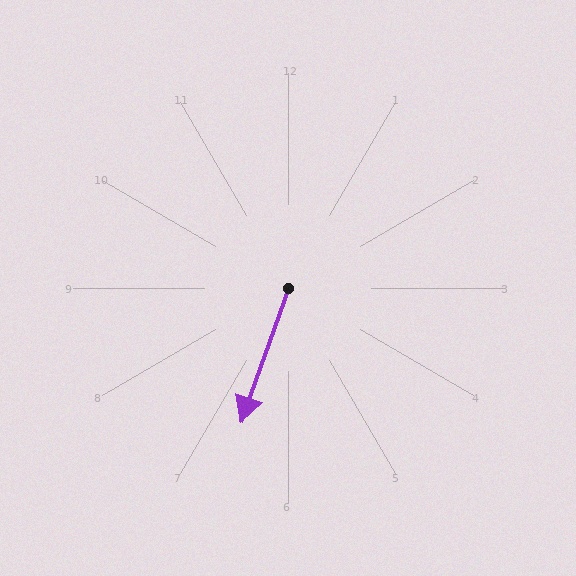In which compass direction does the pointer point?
South.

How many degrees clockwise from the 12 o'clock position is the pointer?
Approximately 199 degrees.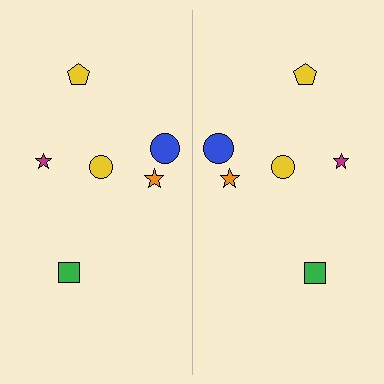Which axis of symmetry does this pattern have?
The pattern has a vertical axis of symmetry running through the center of the image.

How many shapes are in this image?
There are 12 shapes in this image.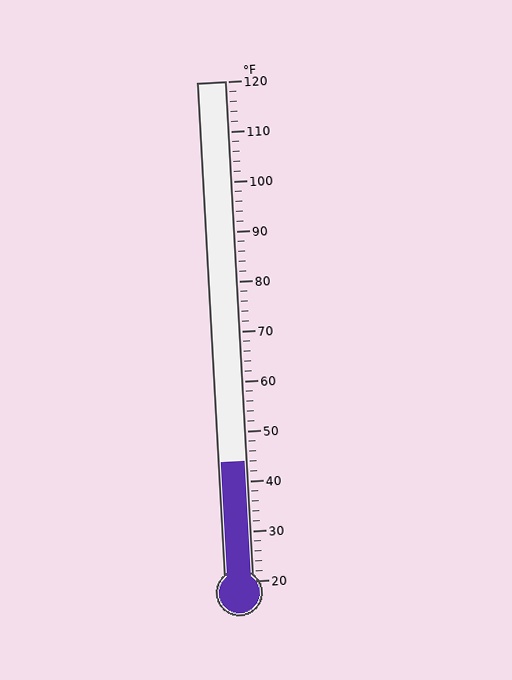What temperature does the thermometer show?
The thermometer shows approximately 44°F.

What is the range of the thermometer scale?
The thermometer scale ranges from 20°F to 120°F.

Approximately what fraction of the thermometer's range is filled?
The thermometer is filled to approximately 25% of its range.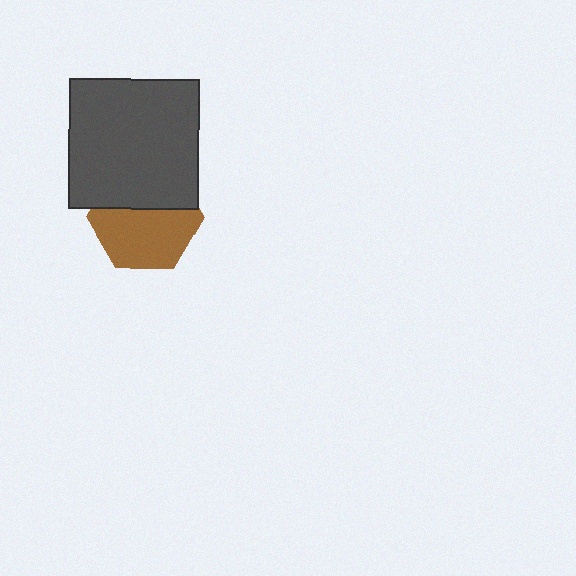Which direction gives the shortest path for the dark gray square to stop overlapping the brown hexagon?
Moving up gives the shortest separation.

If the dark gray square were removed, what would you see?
You would see the complete brown hexagon.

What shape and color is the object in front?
The object in front is a dark gray square.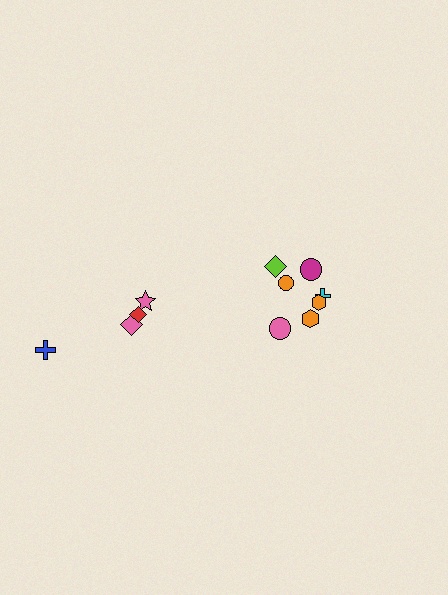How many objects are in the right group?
There are 7 objects.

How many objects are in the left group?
There are 4 objects.